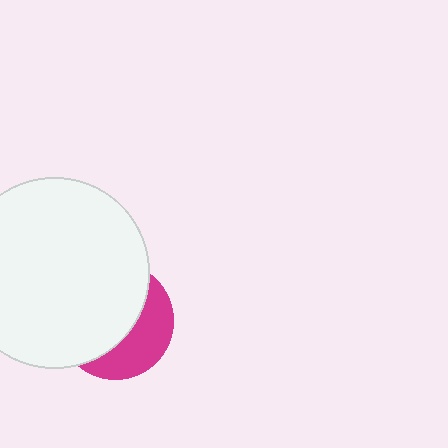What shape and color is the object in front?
The object in front is a white circle.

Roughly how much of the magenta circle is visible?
A small part of it is visible (roughly 37%).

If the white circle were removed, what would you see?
You would see the complete magenta circle.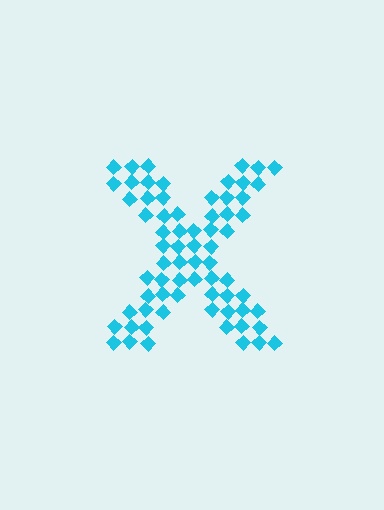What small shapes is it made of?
It is made of small diamonds.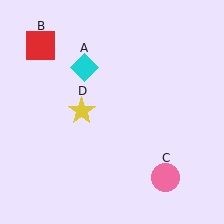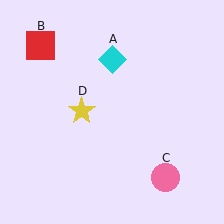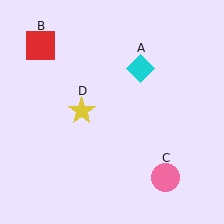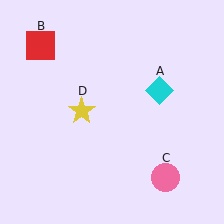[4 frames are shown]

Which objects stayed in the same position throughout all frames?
Red square (object B) and pink circle (object C) and yellow star (object D) remained stationary.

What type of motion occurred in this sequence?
The cyan diamond (object A) rotated clockwise around the center of the scene.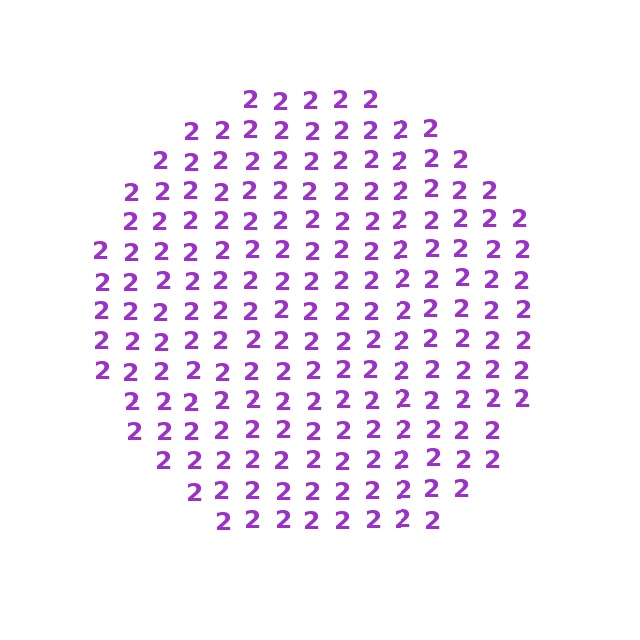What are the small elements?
The small elements are digit 2's.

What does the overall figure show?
The overall figure shows a circle.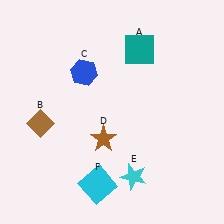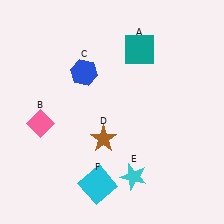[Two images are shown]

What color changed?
The diamond (B) changed from brown in Image 1 to pink in Image 2.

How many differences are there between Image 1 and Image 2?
There is 1 difference between the two images.